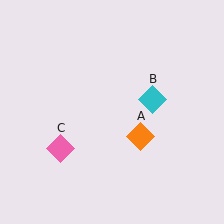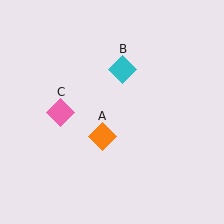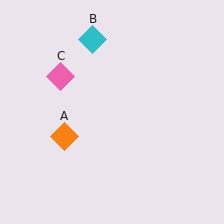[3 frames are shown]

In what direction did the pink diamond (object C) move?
The pink diamond (object C) moved up.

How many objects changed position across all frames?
3 objects changed position: orange diamond (object A), cyan diamond (object B), pink diamond (object C).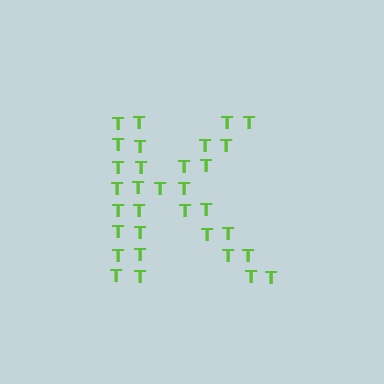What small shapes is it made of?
It is made of small letter T's.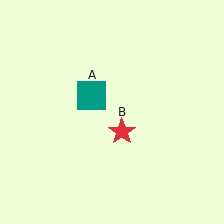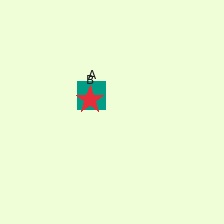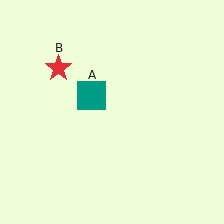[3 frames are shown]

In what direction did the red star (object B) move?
The red star (object B) moved up and to the left.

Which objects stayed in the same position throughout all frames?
Teal square (object A) remained stationary.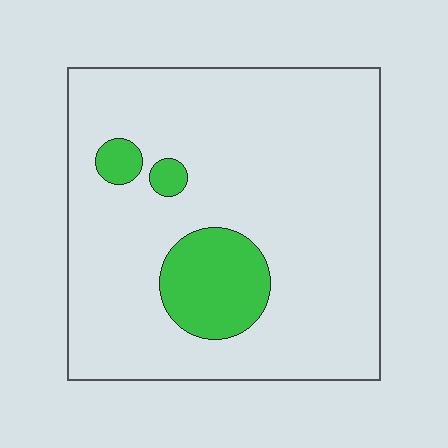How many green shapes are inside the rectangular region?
3.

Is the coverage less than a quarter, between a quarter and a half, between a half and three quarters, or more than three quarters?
Less than a quarter.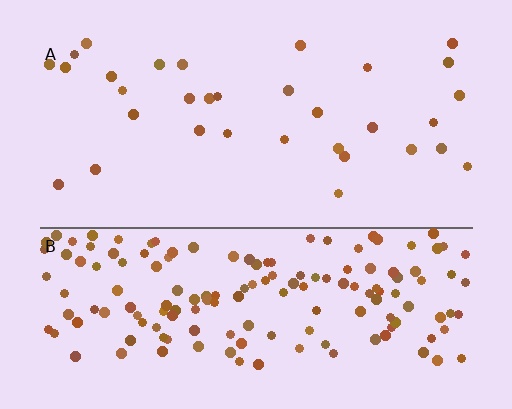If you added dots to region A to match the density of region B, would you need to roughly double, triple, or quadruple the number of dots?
Approximately quadruple.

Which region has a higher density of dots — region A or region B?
B (the bottom).